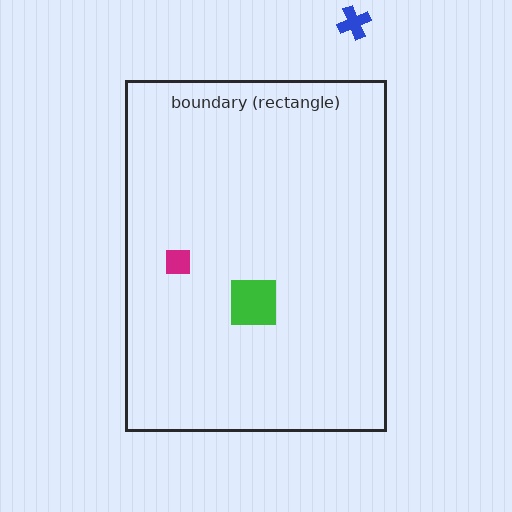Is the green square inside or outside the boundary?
Inside.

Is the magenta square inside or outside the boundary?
Inside.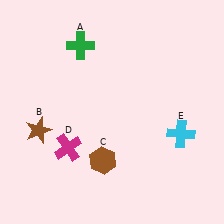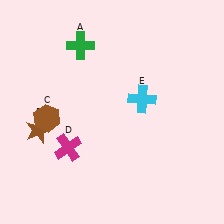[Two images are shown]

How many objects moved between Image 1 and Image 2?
2 objects moved between the two images.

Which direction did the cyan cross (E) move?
The cyan cross (E) moved left.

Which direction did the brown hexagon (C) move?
The brown hexagon (C) moved left.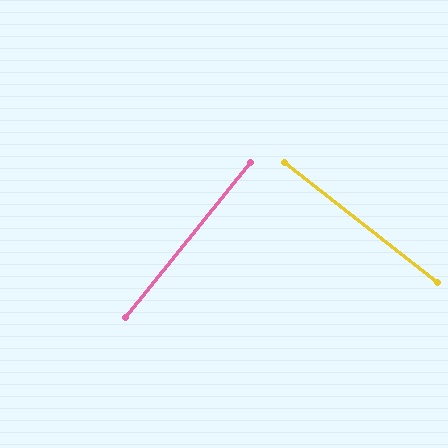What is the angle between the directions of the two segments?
Approximately 89 degrees.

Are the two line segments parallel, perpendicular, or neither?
Perpendicular — they meet at approximately 89°.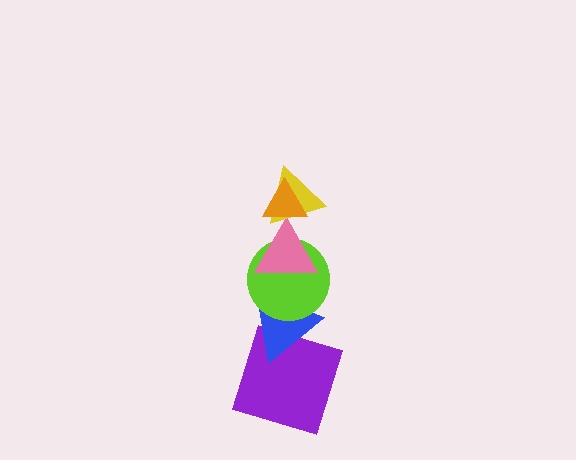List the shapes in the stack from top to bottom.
From top to bottom: the orange triangle, the yellow triangle, the pink triangle, the lime circle, the blue triangle, the purple square.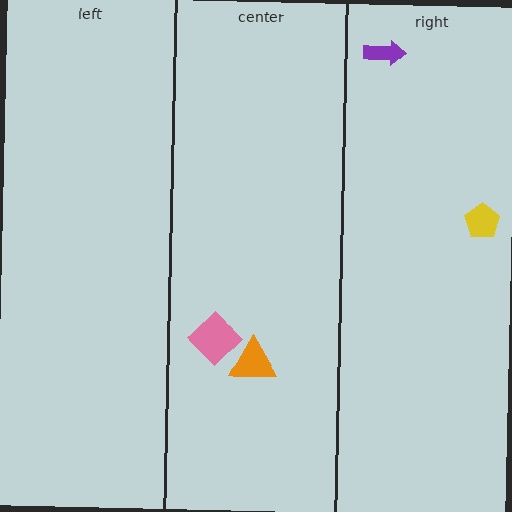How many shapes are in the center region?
2.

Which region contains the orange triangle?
The center region.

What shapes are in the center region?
The orange triangle, the pink diamond.